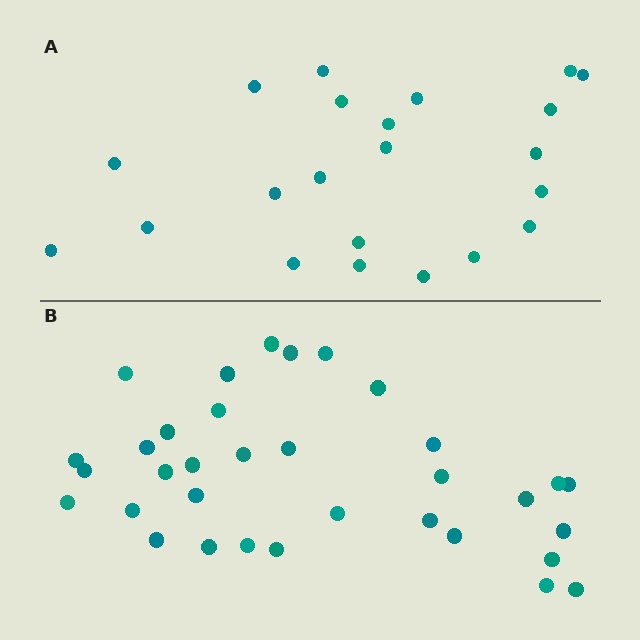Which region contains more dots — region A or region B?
Region B (the bottom region) has more dots.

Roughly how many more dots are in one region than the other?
Region B has roughly 12 or so more dots than region A.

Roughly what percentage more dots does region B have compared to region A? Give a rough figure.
About 55% more.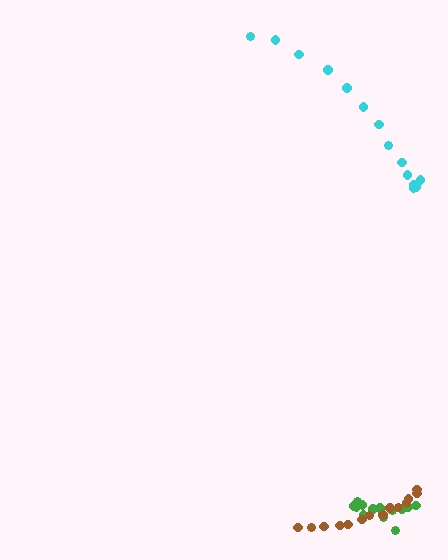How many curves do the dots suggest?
There are 3 distinct paths.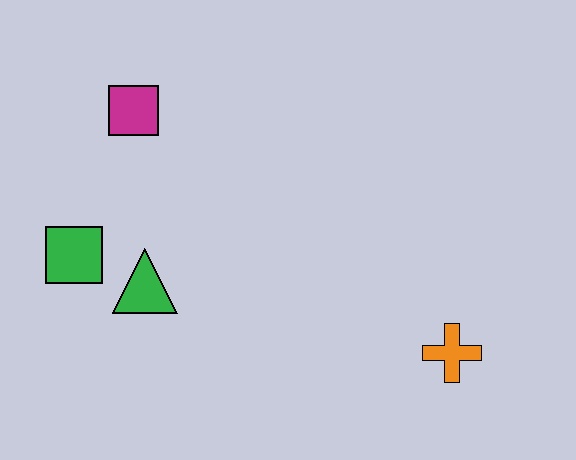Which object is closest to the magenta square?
The green square is closest to the magenta square.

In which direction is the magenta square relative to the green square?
The magenta square is above the green square.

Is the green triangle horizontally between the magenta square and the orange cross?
Yes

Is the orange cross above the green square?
No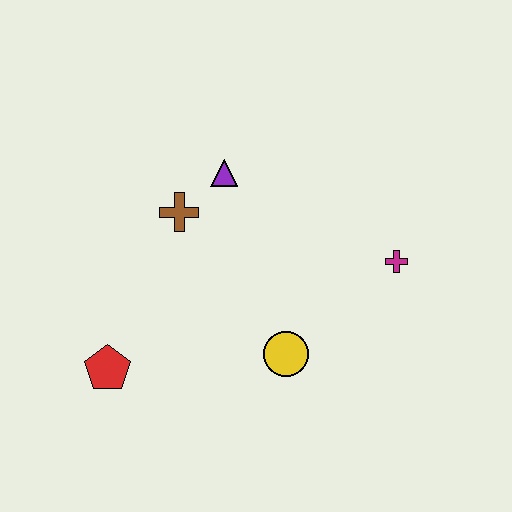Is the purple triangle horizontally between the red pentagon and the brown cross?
No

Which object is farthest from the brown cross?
The magenta cross is farthest from the brown cross.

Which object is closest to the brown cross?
The purple triangle is closest to the brown cross.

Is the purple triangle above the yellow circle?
Yes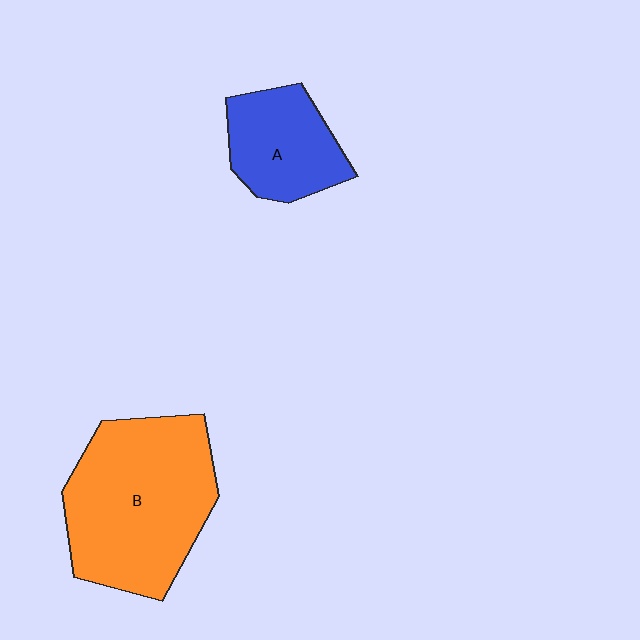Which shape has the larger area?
Shape B (orange).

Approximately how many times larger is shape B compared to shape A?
Approximately 2.0 times.